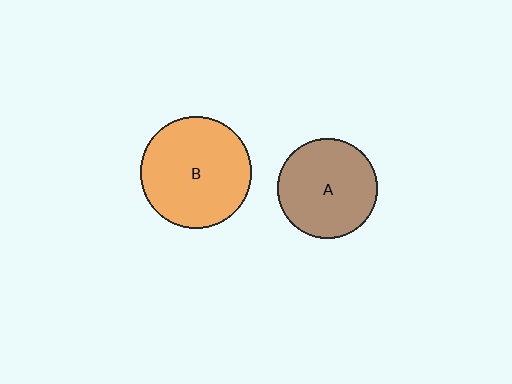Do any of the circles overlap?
No, none of the circles overlap.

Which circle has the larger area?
Circle B (orange).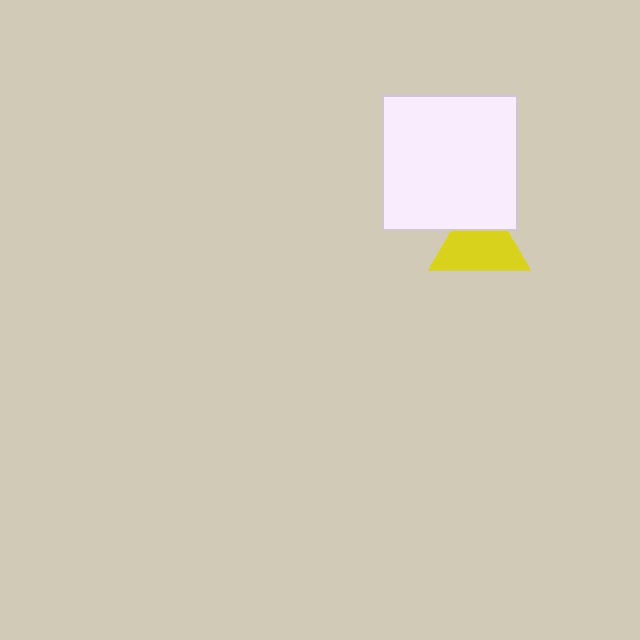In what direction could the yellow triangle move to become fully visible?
The yellow triangle could move down. That would shift it out from behind the white square entirely.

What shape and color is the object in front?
The object in front is a white square.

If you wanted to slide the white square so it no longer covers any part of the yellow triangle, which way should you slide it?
Slide it up — that is the most direct way to separate the two shapes.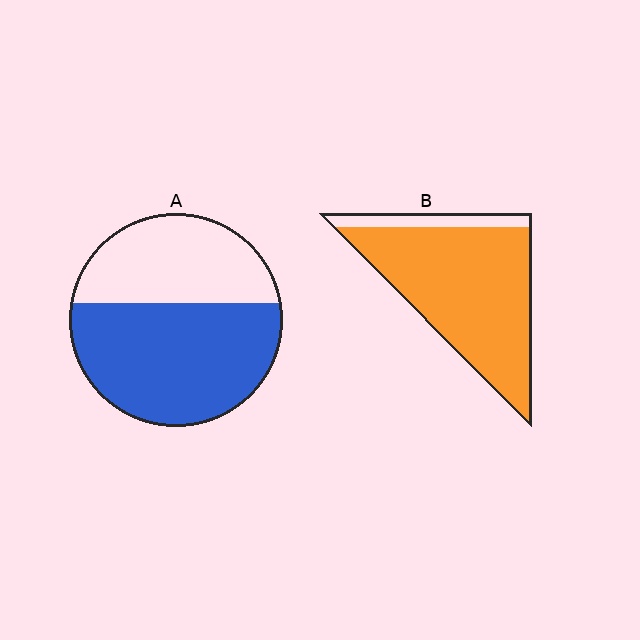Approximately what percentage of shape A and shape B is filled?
A is approximately 60% and B is approximately 85%.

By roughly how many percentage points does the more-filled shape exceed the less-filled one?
By roughly 25 percentage points (B over A).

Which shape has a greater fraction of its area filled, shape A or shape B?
Shape B.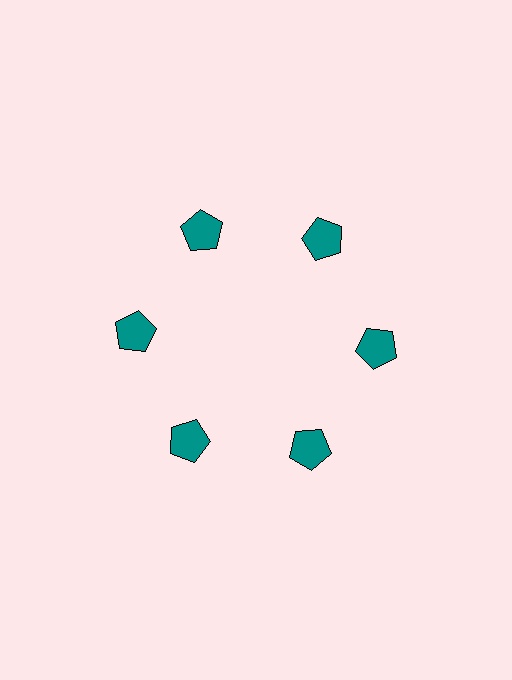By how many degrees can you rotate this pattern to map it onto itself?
The pattern maps onto itself every 60 degrees of rotation.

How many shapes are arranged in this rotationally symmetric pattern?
There are 6 shapes, arranged in 6 groups of 1.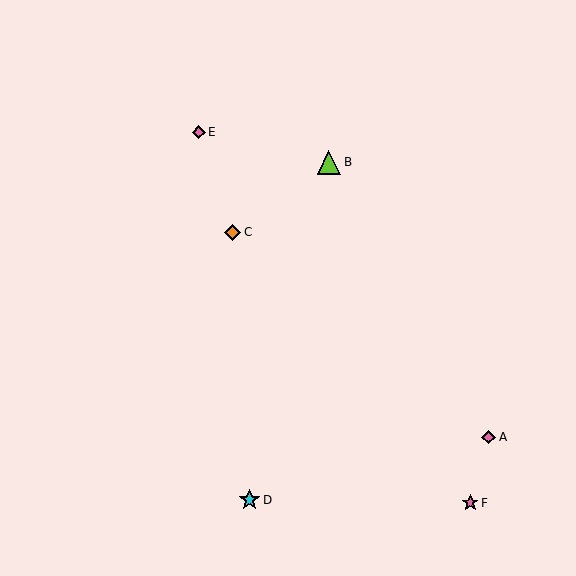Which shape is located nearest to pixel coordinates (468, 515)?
The pink star (labeled F) at (470, 503) is nearest to that location.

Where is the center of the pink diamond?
The center of the pink diamond is at (199, 132).